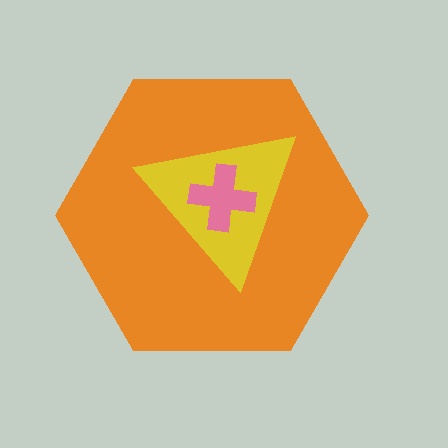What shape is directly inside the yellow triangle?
The pink cross.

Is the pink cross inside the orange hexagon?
Yes.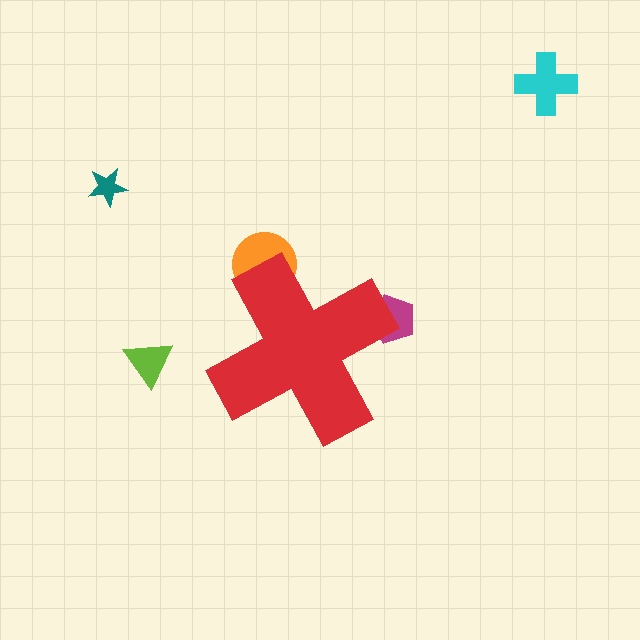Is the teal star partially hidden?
No, the teal star is fully visible.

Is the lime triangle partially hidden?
No, the lime triangle is fully visible.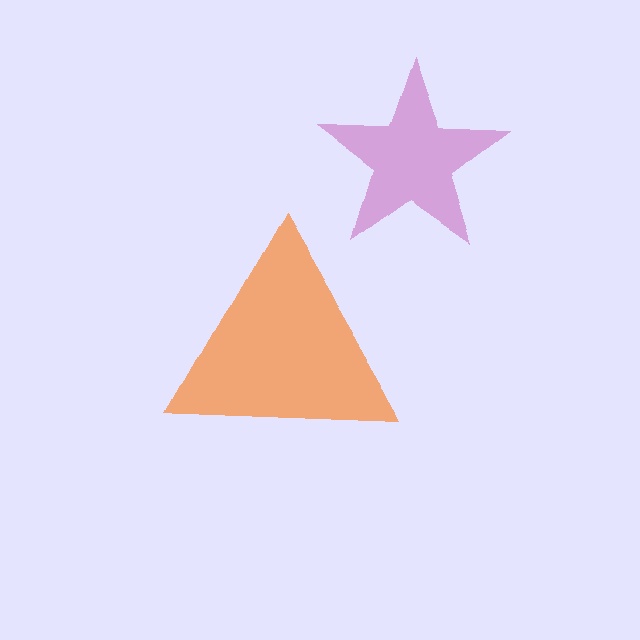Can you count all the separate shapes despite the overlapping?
Yes, there are 2 separate shapes.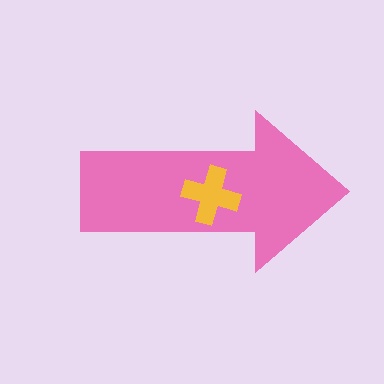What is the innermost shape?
The yellow cross.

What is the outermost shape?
The pink arrow.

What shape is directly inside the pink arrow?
The yellow cross.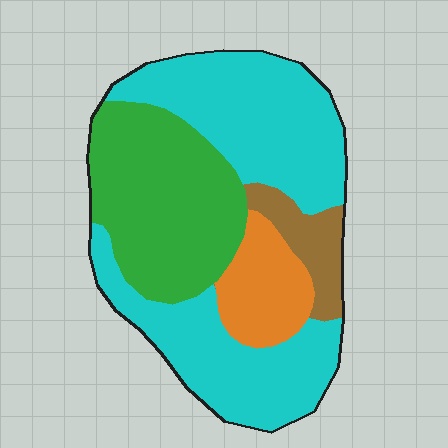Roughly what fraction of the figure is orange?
Orange covers roughly 10% of the figure.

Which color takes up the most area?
Cyan, at roughly 50%.